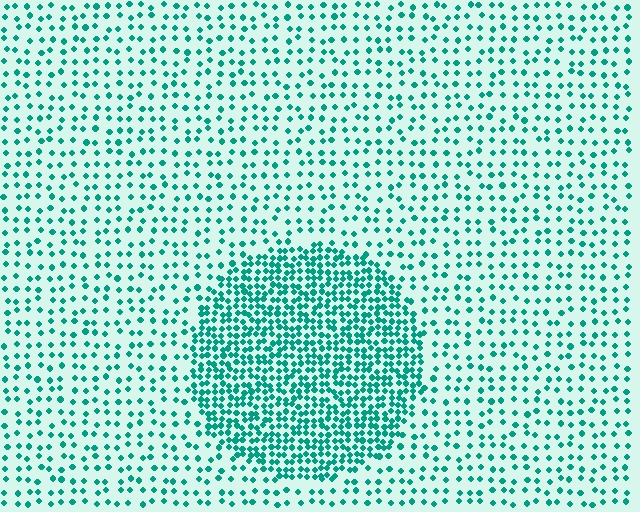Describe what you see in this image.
The image contains small teal elements arranged at two different densities. A circle-shaped region is visible where the elements are more densely packed than the surrounding area.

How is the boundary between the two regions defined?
The boundary is defined by a change in element density (approximately 2.6x ratio). All elements are the same color, size, and shape.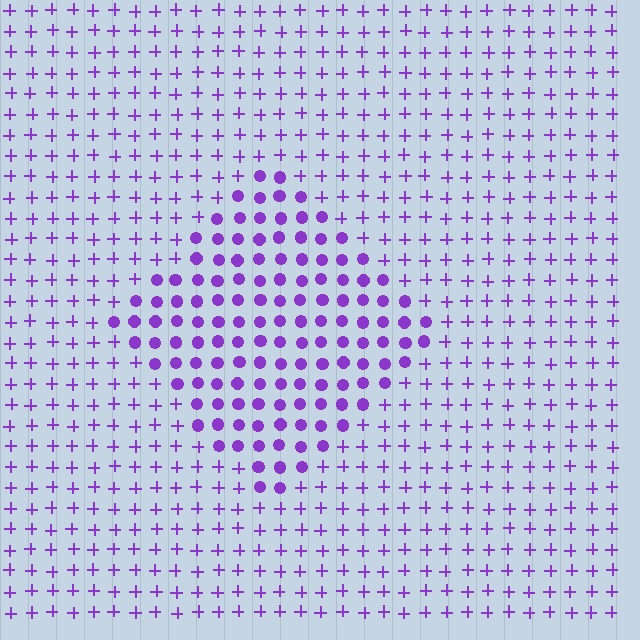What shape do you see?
I see a diamond.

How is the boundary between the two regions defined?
The boundary is defined by a change in element shape: circles inside vs. plus signs outside. All elements share the same color and spacing.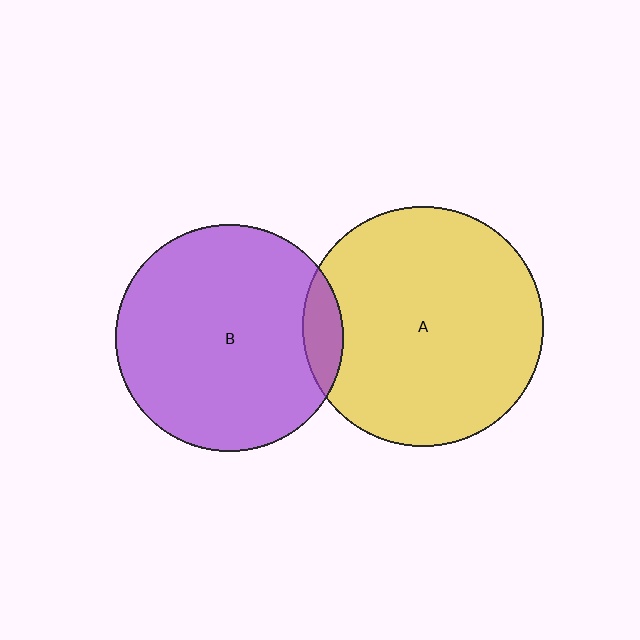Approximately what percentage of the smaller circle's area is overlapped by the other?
Approximately 10%.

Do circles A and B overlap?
Yes.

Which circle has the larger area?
Circle A (yellow).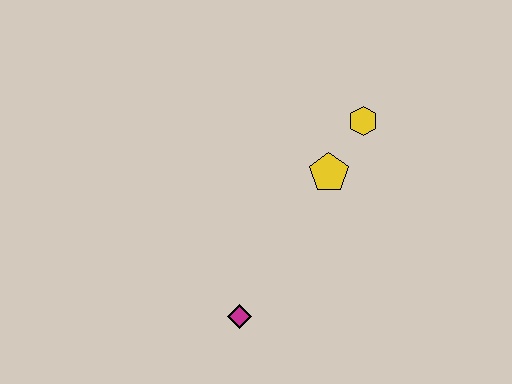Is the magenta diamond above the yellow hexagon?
No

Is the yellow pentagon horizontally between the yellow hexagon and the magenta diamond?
Yes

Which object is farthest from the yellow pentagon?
The magenta diamond is farthest from the yellow pentagon.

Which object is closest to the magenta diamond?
The yellow pentagon is closest to the magenta diamond.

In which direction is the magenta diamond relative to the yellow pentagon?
The magenta diamond is below the yellow pentagon.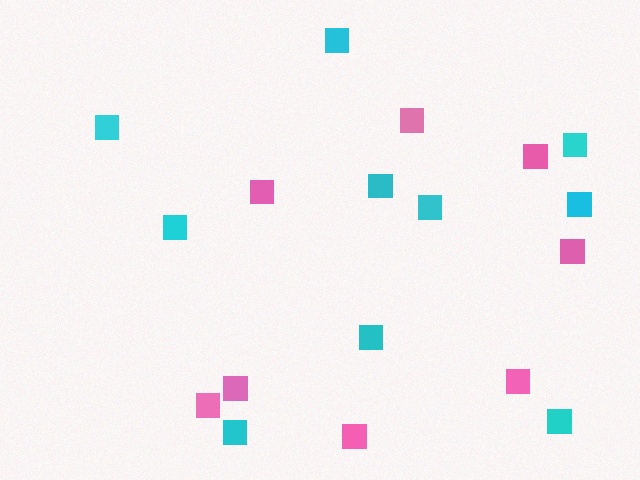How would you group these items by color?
There are 2 groups: one group of pink squares (8) and one group of cyan squares (10).